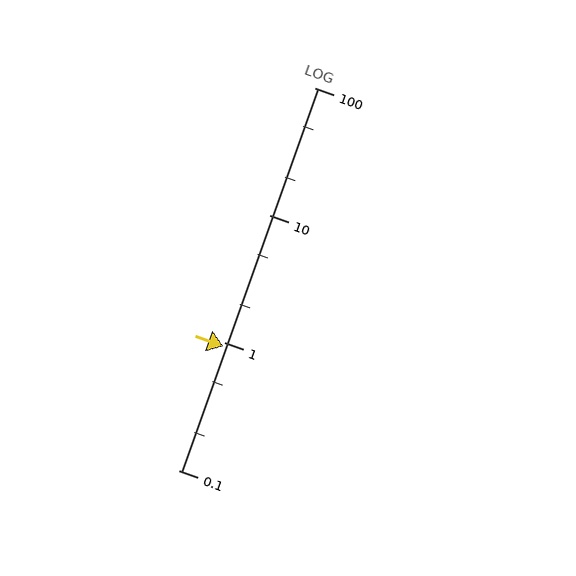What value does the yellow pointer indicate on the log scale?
The pointer indicates approximately 0.94.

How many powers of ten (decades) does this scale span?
The scale spans 3 decades, from 0.1 to 100.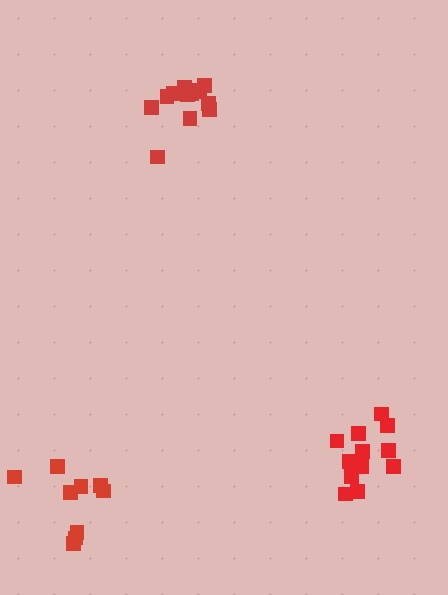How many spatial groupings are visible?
There are 3 spatial groupings.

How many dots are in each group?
Group 1: 12 dots, Group 2: 13 dots, Group 3: 9 dots (34 total).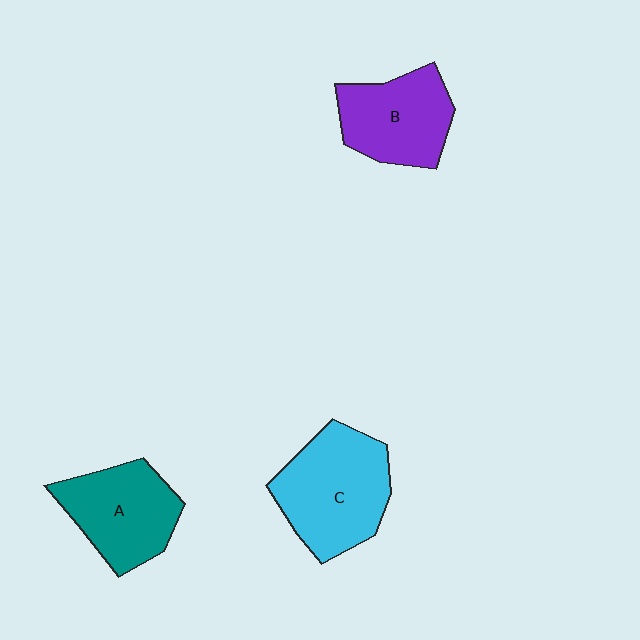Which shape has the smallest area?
Shape B (purple).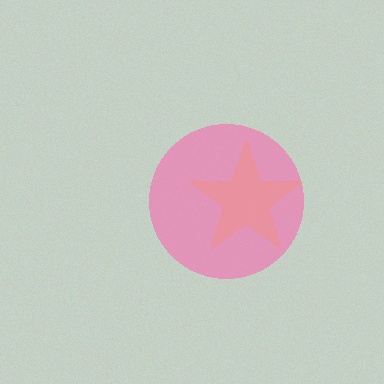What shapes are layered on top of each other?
The layered shapes are: a yellow star, a pink circle.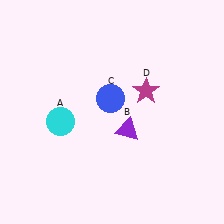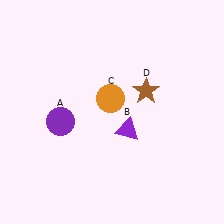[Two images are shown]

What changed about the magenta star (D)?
In Image 1, D is magenta. In Image 2, it changed to brown.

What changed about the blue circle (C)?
In Image 1, C is blue. In Image 2, it changed to orange.